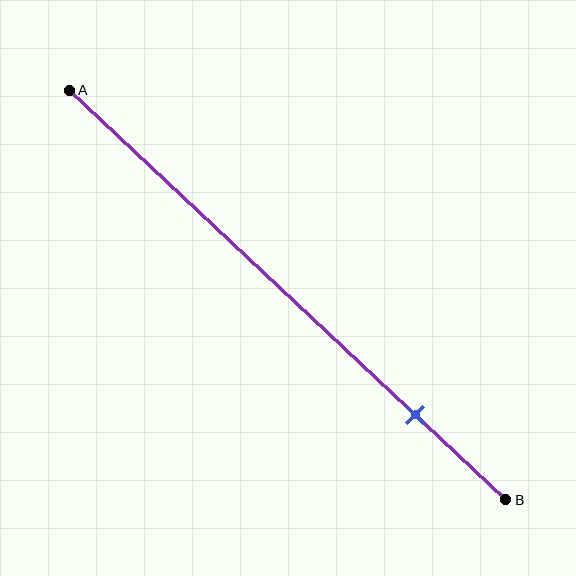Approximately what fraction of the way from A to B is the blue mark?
The blue mark is approximately 80% of the way from A to B.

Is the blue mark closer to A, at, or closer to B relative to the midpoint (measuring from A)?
The blue mark is closer to point B than the midpoint of segment AB.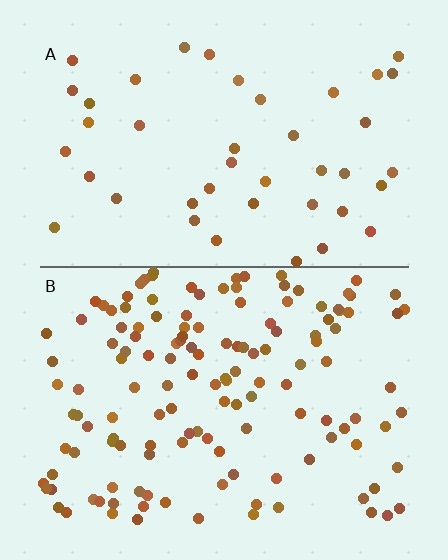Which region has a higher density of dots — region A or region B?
B (the bottom).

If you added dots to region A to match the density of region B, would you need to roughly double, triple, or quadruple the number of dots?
Approximately triple.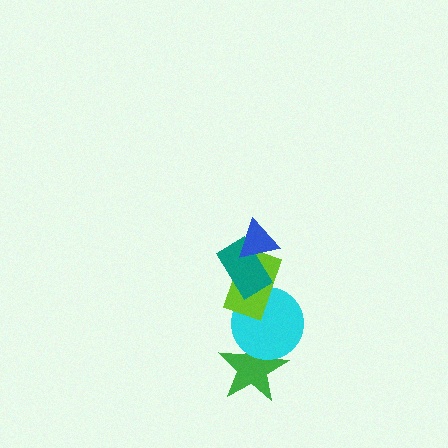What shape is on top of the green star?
The cyan circle is on top of the green star.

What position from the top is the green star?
The green star is 5th from the top.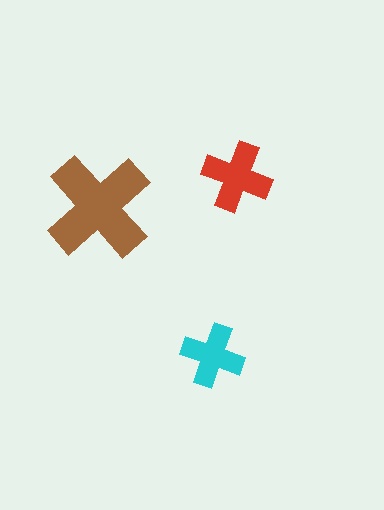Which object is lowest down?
The cyan cross is bottommost.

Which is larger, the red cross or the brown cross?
The brown one.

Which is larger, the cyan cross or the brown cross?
The brown one.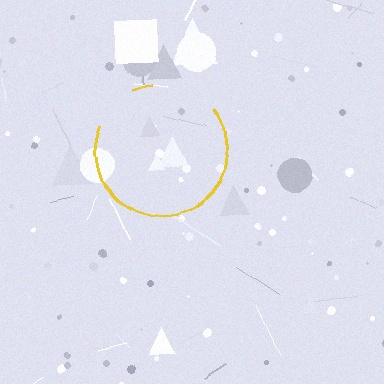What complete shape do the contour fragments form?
The contour fragments form a circle.